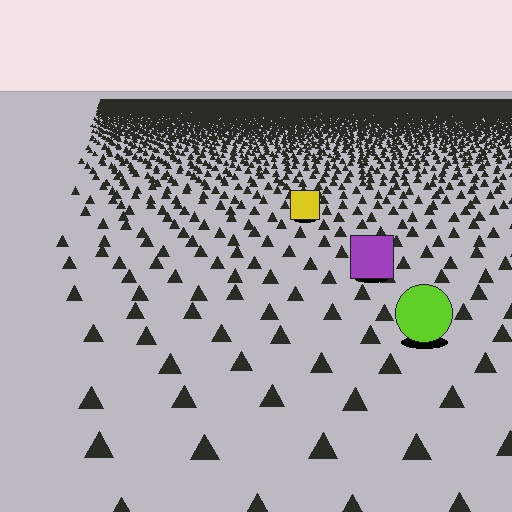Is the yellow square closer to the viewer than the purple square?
No. The purple square is closer — you can tell from the texture gradient: the ground texture is coarser near it.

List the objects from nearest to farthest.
From nearest to farthest: the lime circle, the purple square, the yellow square.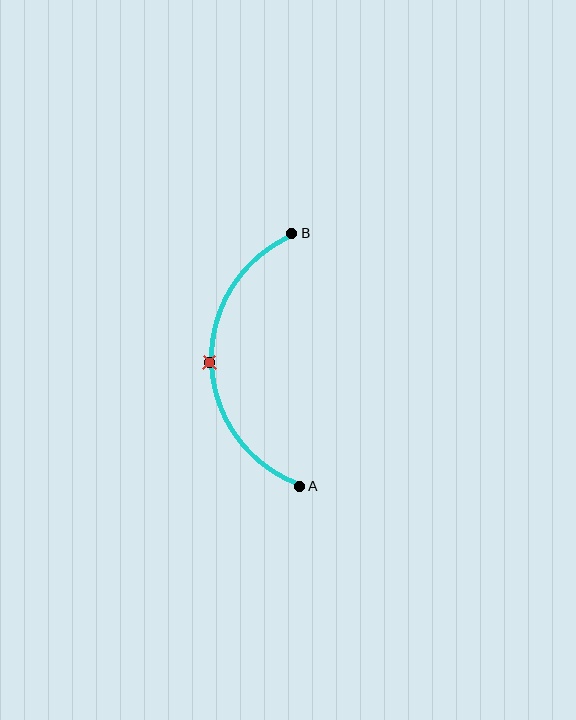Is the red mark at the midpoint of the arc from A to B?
Yes. The red mark lies on the arc at equal arc-length from both A and B — it is the arc midpoint.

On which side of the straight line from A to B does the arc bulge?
The arc bulges to the left of the straight line connecting A and B.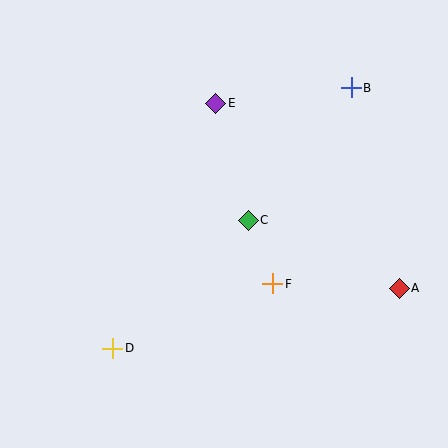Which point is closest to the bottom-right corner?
Point A is closest to the bottom-right corner.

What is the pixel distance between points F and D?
The distance between F and D is 172 pixels.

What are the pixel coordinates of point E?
Point E is at (216, 103).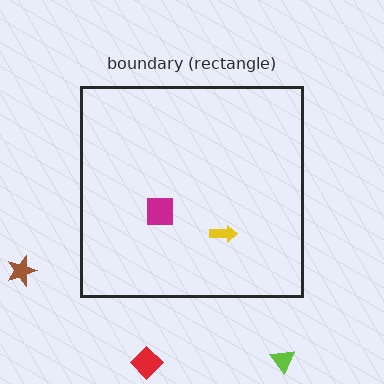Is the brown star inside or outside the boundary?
Outside.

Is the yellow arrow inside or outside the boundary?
Inside.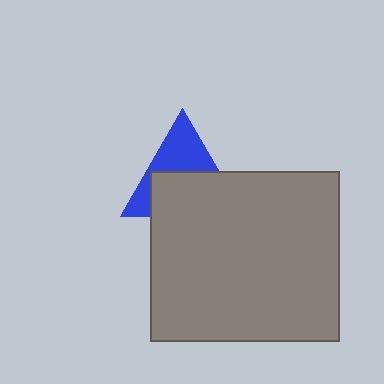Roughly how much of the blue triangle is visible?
A small part of it is visible (roughly 45%).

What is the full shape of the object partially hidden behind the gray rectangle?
The partially hidden object is a blue triangle.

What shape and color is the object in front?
The object in front is a gray rectangle.